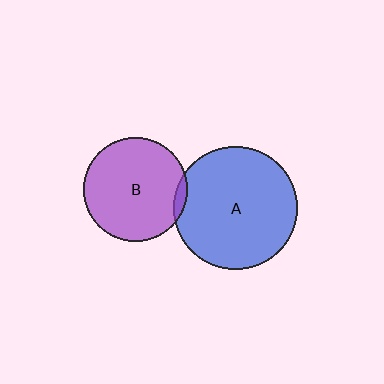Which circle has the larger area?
Circle A (blue).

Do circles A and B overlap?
Yes.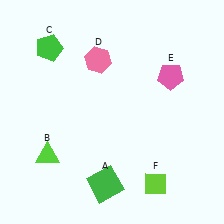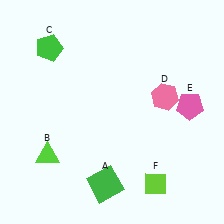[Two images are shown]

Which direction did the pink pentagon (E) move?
The pink pentagon (E) moved down.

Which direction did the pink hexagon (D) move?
The pink hexagon (D) moved right.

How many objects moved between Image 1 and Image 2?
2 objects moved between the two images.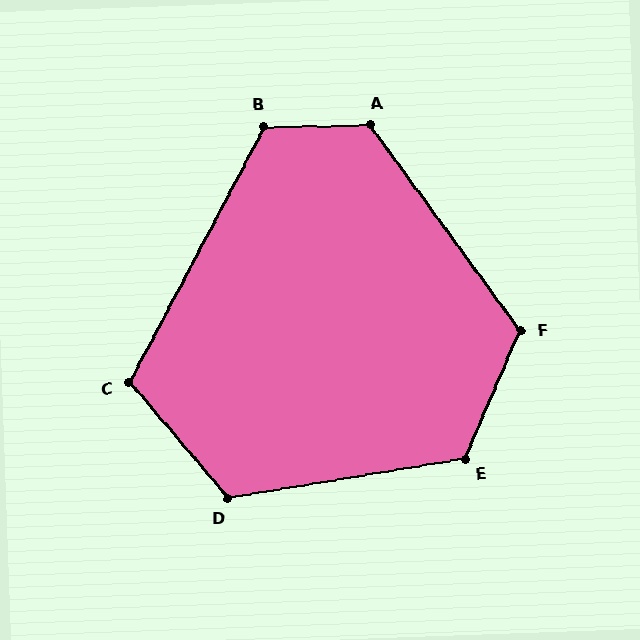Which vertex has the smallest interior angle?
C, at approximately 112 degrees.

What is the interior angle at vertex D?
Approximately 121 degrees (obtuse).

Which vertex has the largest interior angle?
A, at approximately 125 degrees.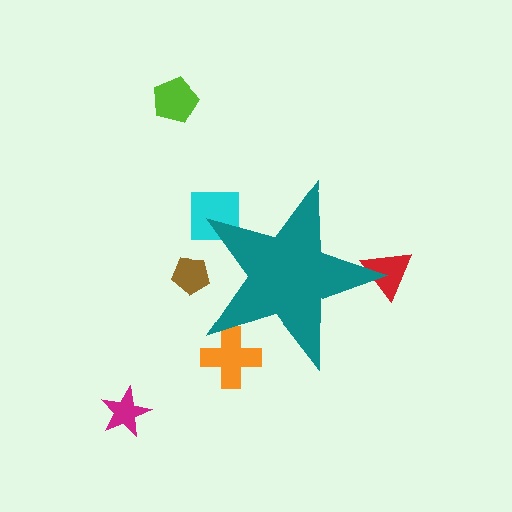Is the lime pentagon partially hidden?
No, the lime pentagon is fully visible.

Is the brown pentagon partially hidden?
Yes, the brown pentagon is partially hidden behind the teal star.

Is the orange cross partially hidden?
Yes, the orange cross is partially hidden behind the teal star.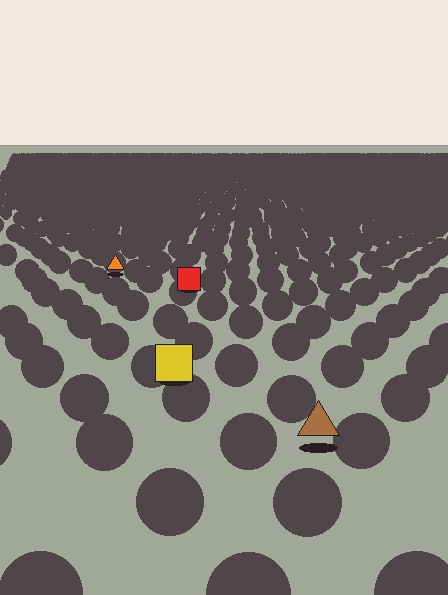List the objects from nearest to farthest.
From nearest to farthest: the brown triangle, the yellow square, the red square, the orange triangle.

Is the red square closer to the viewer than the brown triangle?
No. The brown triangle is closer — you can tell from the texture gradient: the ground texture is coarser near it.